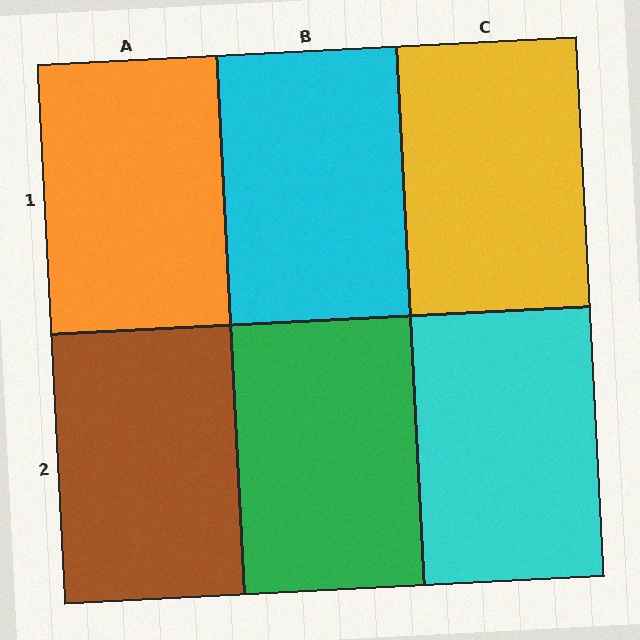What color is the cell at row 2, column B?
Green.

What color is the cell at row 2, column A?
Brown.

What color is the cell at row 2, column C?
Cyan.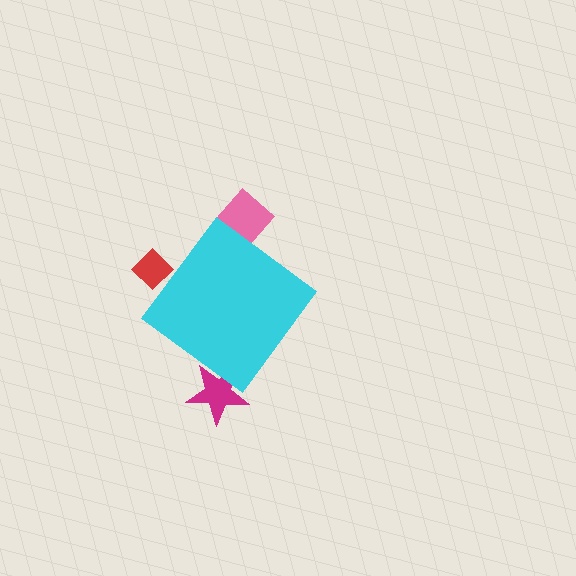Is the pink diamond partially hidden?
Yes, the pink diamond is partially hidden behind the cyan diamond.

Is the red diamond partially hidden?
Yes, the red diamond is partially hidden behind the cyan diamond.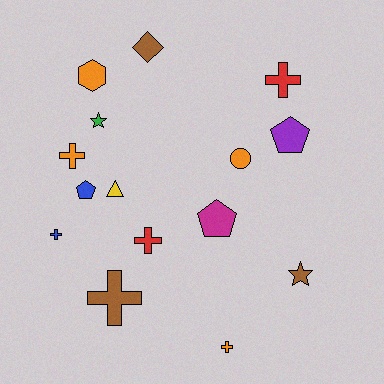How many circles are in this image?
There is 1 circle.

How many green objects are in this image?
There is 1 green object.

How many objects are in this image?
There are 15 objects.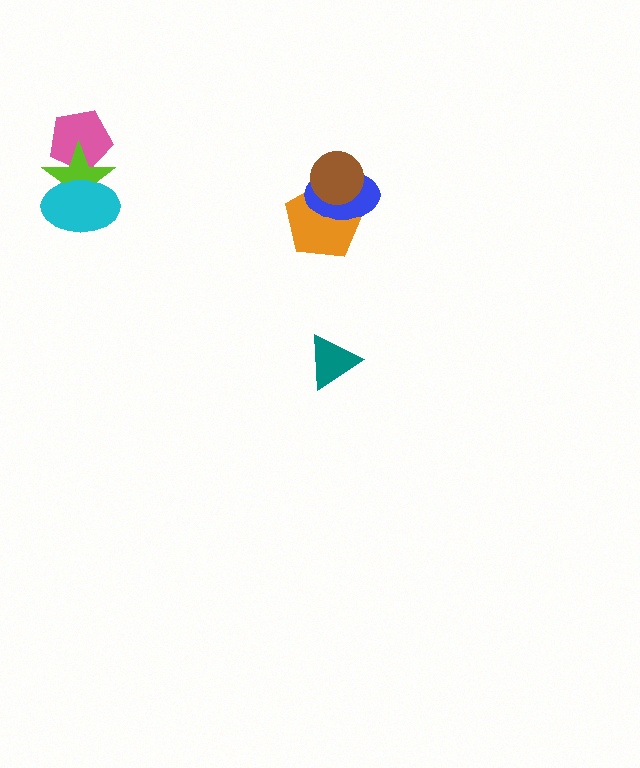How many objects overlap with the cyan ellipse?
2 objects overlap with the cyan ellipse.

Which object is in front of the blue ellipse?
The brown circle is in front of the blue ellipse.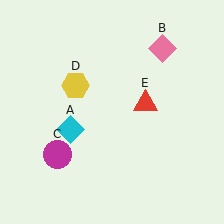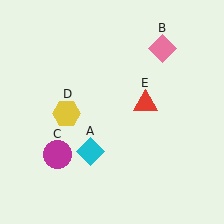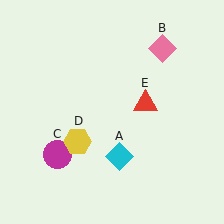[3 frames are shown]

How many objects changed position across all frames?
2 objects changed position: cyan diamond (object A), yellow hexagon (object D).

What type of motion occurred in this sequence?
The cyan diamond (object A), yellow hexagon (object D) rotated counterclockwise around the center of the scene.